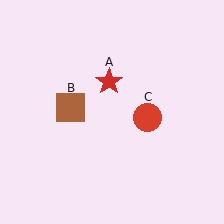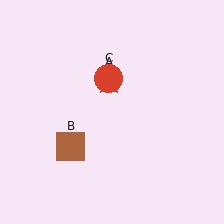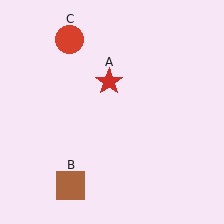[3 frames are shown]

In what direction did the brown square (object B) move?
The brown square (object B) moved down.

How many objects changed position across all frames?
2 objects changed position: brown square (object B), red circle (object C).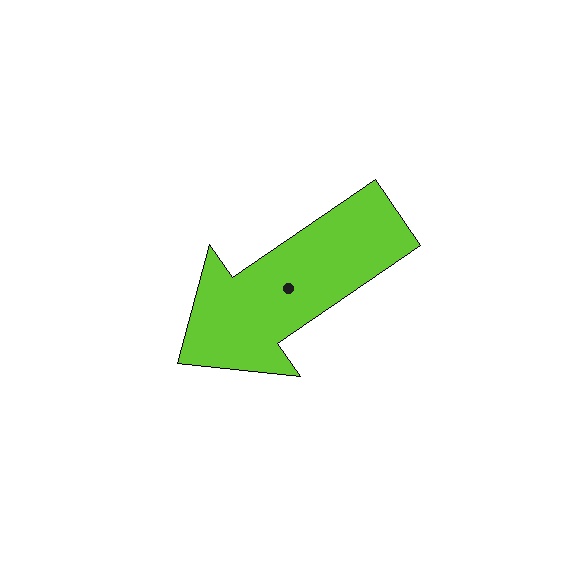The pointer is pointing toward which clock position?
Roughly 8 o'clock.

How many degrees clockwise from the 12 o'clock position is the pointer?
Approximately 236 degrees.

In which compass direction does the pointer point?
Southwest.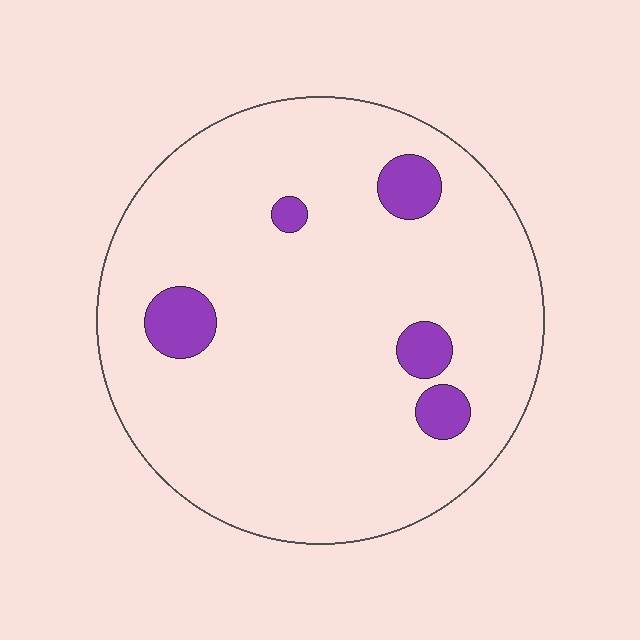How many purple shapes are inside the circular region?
5.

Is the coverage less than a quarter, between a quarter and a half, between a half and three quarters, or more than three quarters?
Less than a quarter.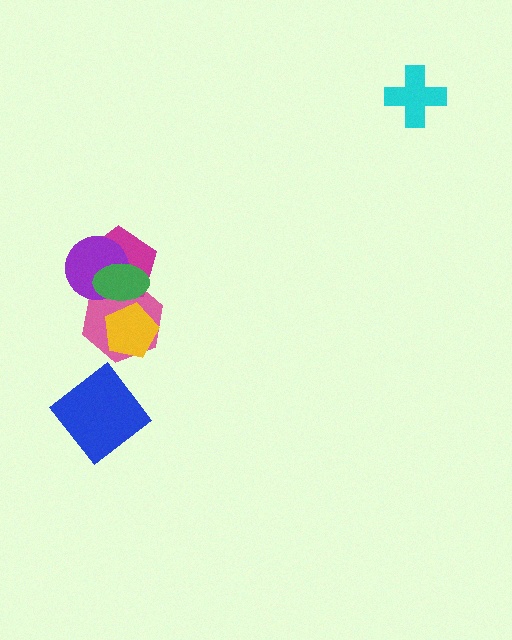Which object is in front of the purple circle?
The green ellipse is in front of the purple circle.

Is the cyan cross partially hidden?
No, no other shape covers it.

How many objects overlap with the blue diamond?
0 objects overlap with the blue diamond.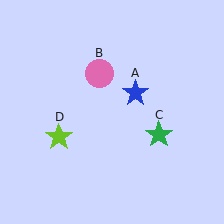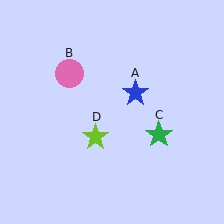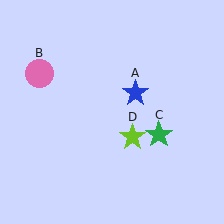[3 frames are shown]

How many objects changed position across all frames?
2 objects changed position: pink circle (object B), lime star (object D).